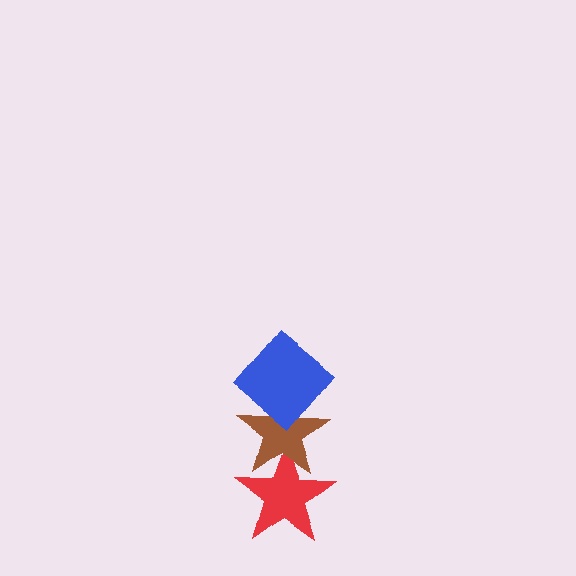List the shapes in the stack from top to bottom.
From top to bottom: the blue diamond, the brown star, the red star.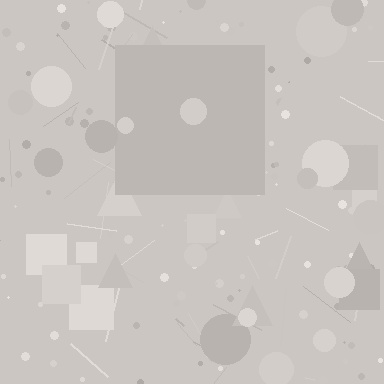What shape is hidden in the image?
A square is hidden in the image.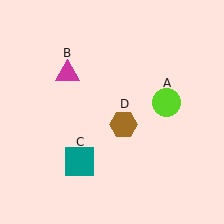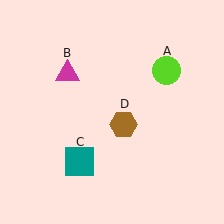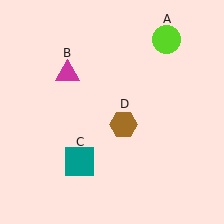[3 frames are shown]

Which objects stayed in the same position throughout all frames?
Magenta triangle (object B) and teal square (object C) and brown hexagon (object D) remained stationary.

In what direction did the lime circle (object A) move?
The lime circle (object A) moved up.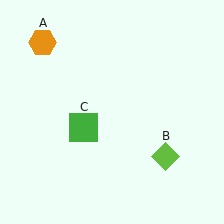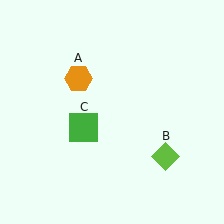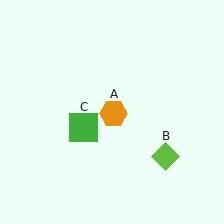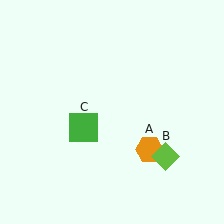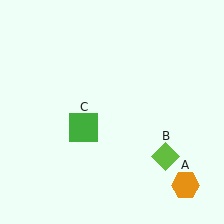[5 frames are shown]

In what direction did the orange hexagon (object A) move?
The orange hexagon (object A) moved down and to the right.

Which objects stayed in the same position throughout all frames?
Lime diamond (object B) and green square (object C) remained stationary.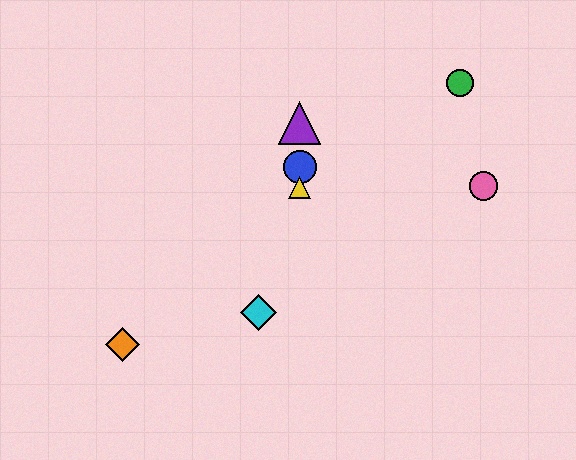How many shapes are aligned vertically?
4 shapes (the red triangle, the blue circle, the yellow triangle, the purple triangle) are aligned vertically.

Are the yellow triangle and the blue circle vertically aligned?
Yes, both are at x≈300.